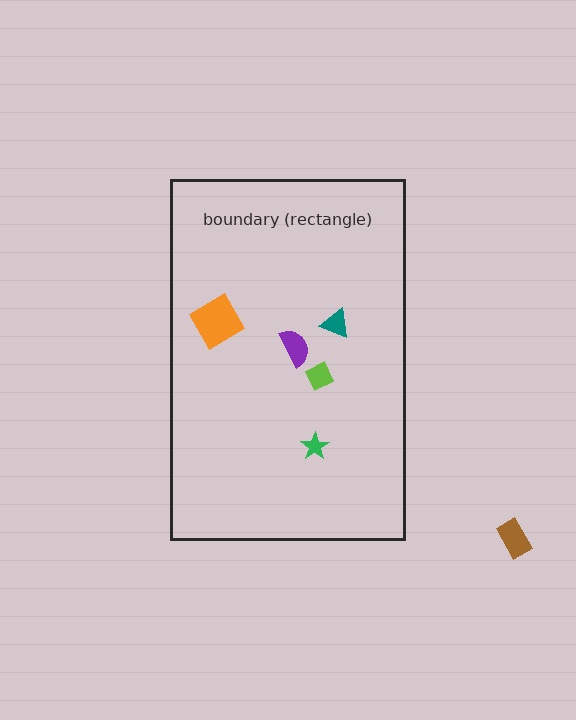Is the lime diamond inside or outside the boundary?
Inside.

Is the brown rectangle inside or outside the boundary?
Outside.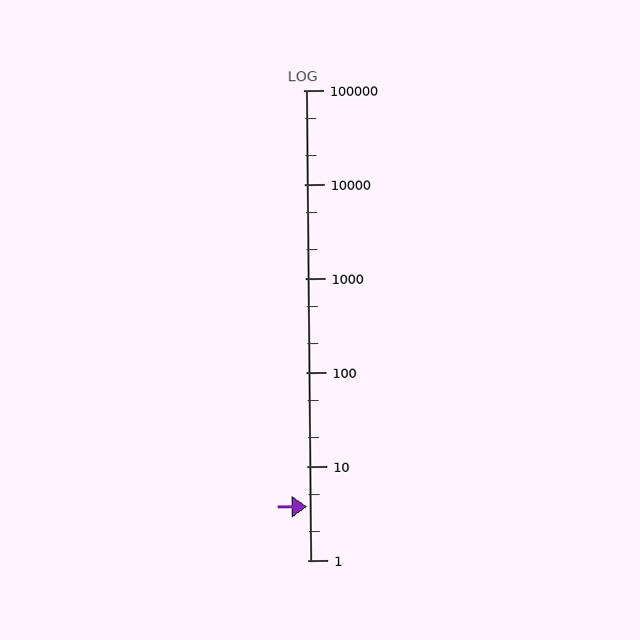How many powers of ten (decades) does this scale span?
The scale spans 5 decades, from 1 to 100000.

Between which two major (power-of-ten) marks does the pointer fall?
The pointer is between 1 and 10.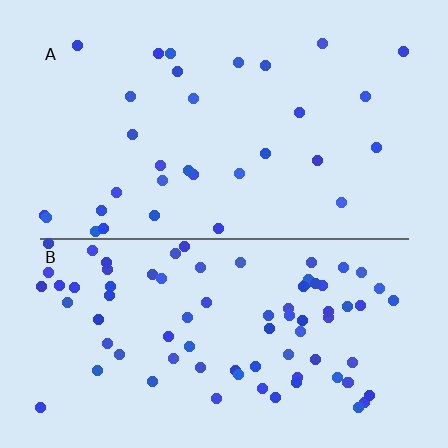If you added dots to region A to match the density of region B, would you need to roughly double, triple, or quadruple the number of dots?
Approximately triple.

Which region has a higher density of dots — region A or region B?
B (the bottom).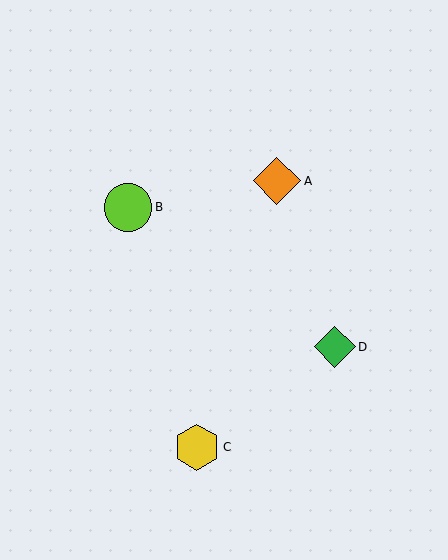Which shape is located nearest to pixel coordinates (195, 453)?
The yellow hexagon (labeled C) at (197, 447) is nearest to that location.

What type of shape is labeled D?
Shape D is a green diamond.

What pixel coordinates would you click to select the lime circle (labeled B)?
Click at (128, 207) to select the lime circle B.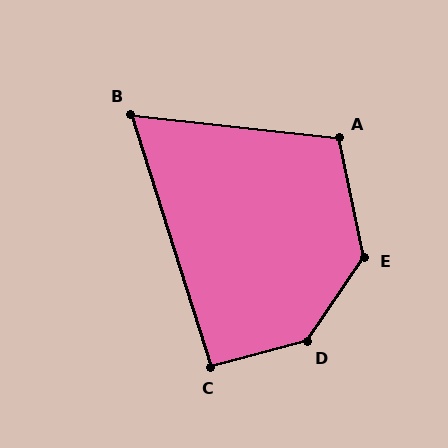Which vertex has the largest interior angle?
D, at approximately 139 degrees.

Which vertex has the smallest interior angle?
B, at approximately 66 degrees.